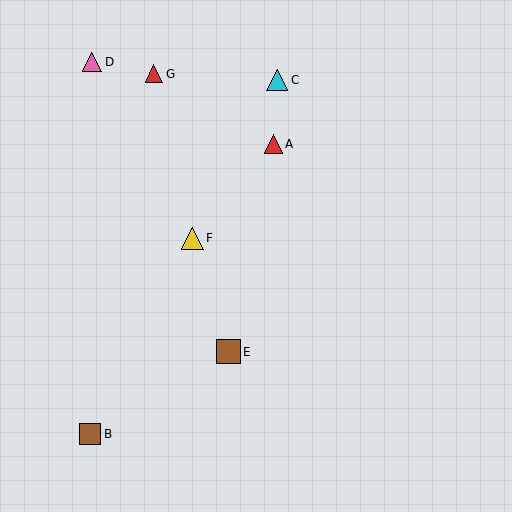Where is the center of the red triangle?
The center of the red triangle is at (154, 74).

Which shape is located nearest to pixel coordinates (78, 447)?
The brown square (labeled B) at (90, 434) is nearest to that location.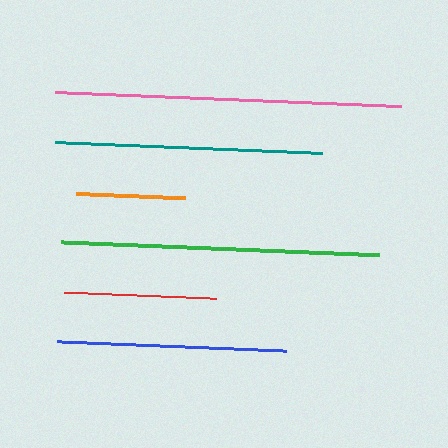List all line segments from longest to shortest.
From longest to shortest: pink, green, teal, blue, red, orange.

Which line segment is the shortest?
The orange line is the shortest at approximately 109 pixels.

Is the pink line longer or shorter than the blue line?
The pink line is longer than the blue line.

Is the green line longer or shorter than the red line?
The green line is longer than the red line.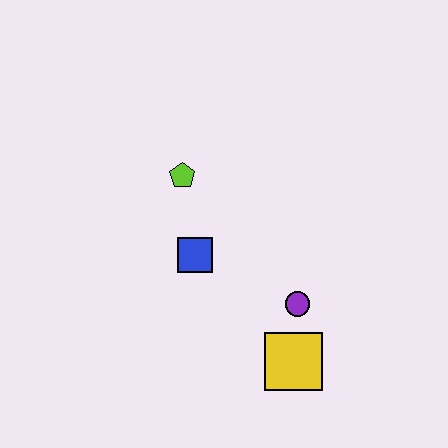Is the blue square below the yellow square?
No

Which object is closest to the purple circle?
The yellow square is closest to the purple circle.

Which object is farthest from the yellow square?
The lime pentagon is farthest from the yellow square.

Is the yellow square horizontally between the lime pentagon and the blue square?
No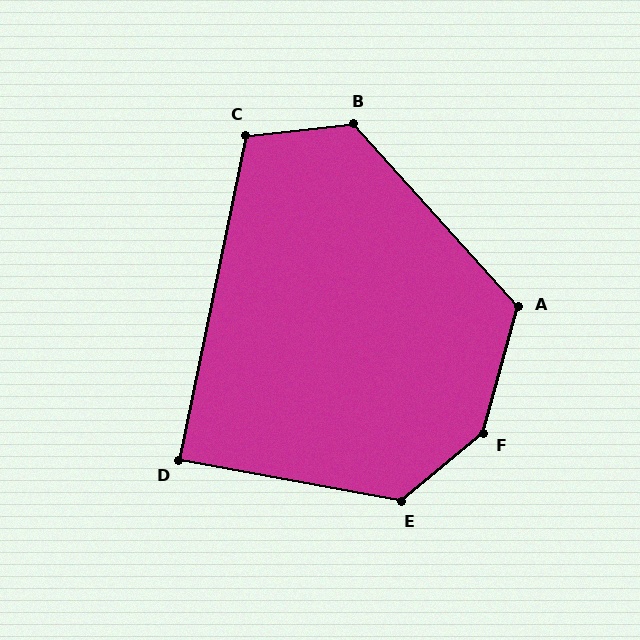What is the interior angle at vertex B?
Approximately 126 degrees (obtuse).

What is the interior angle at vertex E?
Approximately 130 degrees (obtuse).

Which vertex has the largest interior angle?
F, at approximately 145 degrees.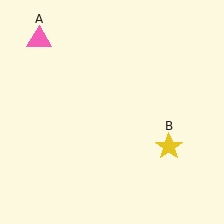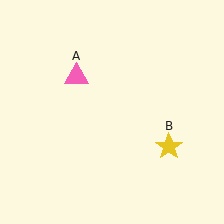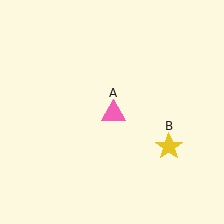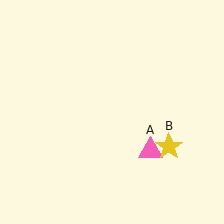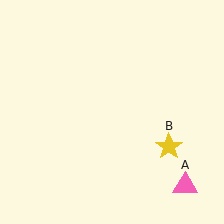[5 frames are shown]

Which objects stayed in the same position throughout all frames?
Yellow star (object B) remained stationary.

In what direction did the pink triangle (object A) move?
The pink triangle (object A) moved down and to the right.